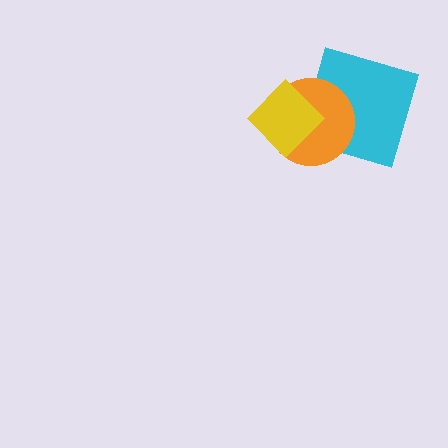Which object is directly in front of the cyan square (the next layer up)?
The orange circle is directly in front of the cyan square.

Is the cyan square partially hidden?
Yes, it is partially covered by another shape.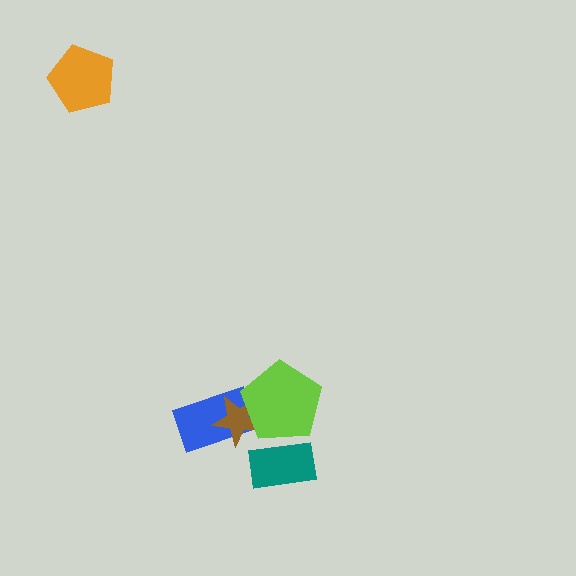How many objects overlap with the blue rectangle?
2 objects overlap with the blue rectangle.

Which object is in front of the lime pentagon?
The teal rectangle is in front of the lime pentagon.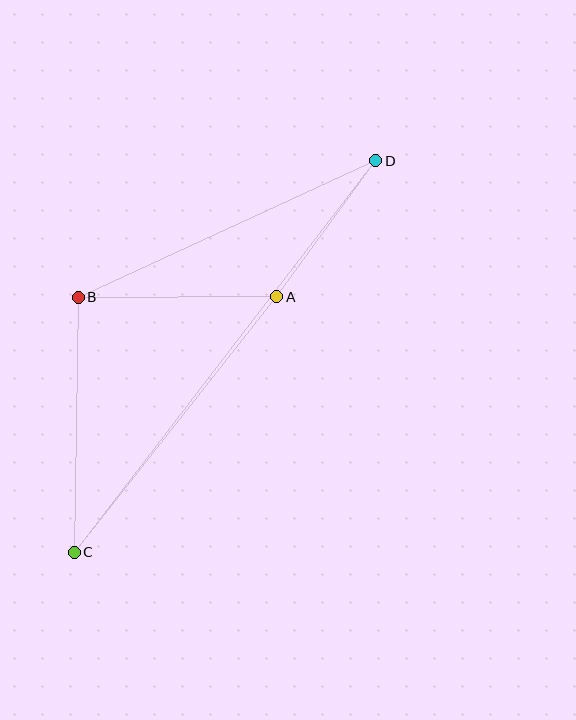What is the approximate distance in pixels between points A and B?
The distance between A and B is approximately 199 pixels.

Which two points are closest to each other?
Points A and D are closest to each other.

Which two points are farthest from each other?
Points C and D are farthest from each other.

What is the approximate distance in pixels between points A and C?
The distance between A and C is approximately 326 pixels.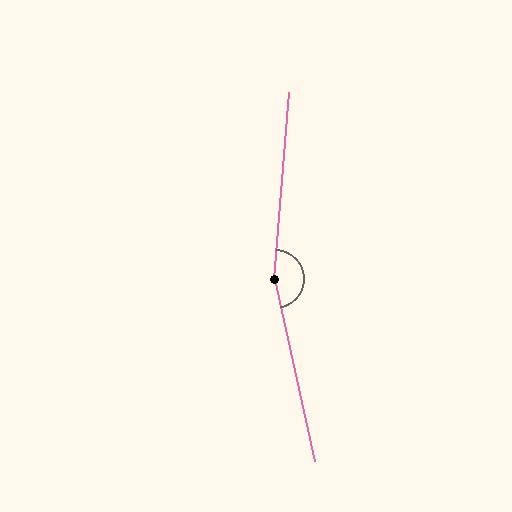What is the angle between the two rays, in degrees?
Approximately 163 degrees.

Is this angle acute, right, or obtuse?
It is obtuse.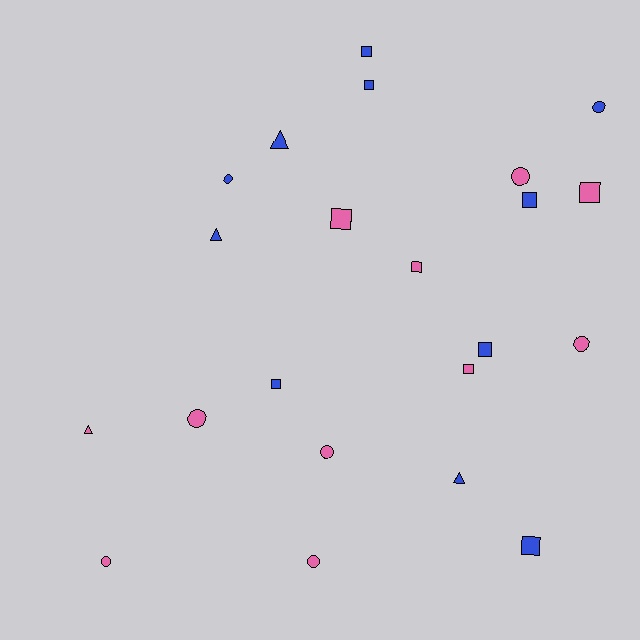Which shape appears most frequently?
Square, with 10 objects.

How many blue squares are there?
There are 6 blue squares.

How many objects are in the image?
There are 22 objects.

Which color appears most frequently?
Pink, with 11 objects.